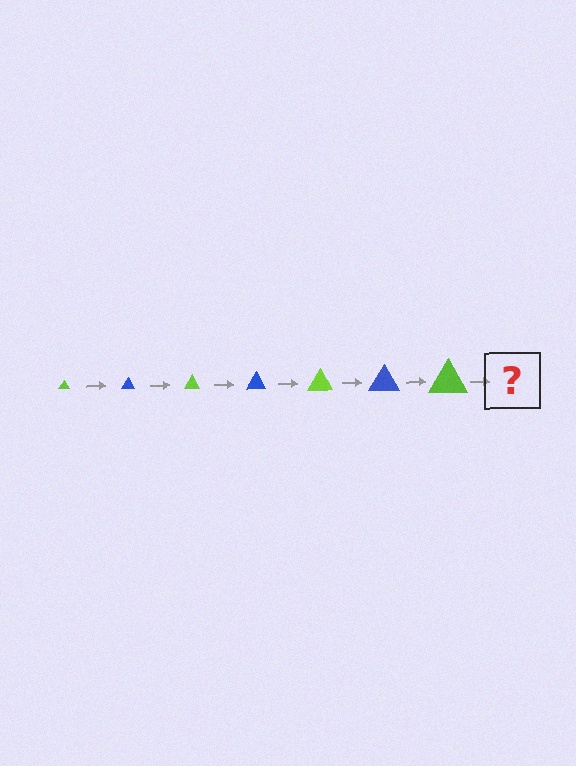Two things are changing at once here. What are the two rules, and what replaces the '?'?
The two rules are that the triangle grows larger each step and the color cycles through lime and blue. The '?' should be a blue triangle, larger than the previous one.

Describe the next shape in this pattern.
It should be a blue triangle, larger than the previous one.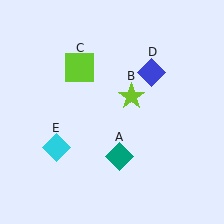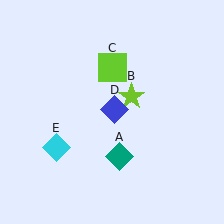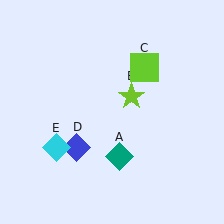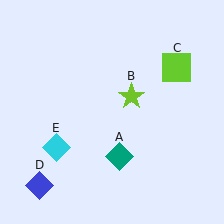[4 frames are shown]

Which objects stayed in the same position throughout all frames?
Teal diamond (object A) and lime star (object B) and cyan diamond (object E) remained stationary.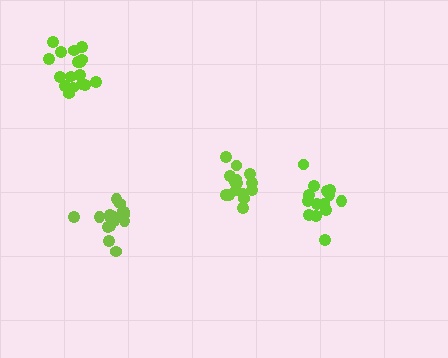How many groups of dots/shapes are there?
There are 4 groups.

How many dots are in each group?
Group 1: 15 dots, Group 2: 15 dots, Group 3: 17 dots, Group 4: 17 dots (64 total).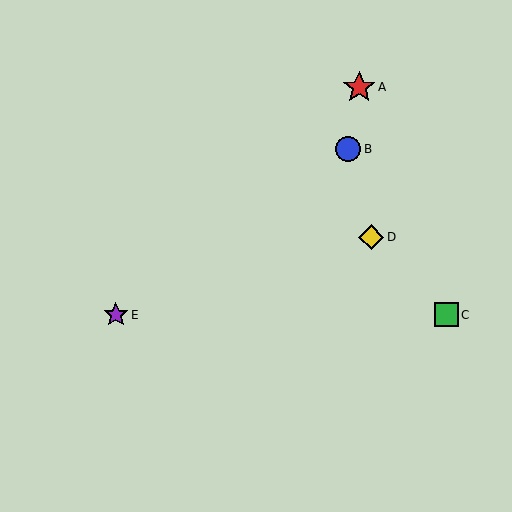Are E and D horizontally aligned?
No, E is at y≈315 and D is at y≈237.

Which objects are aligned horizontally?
Objects C, E are aligned horizontally.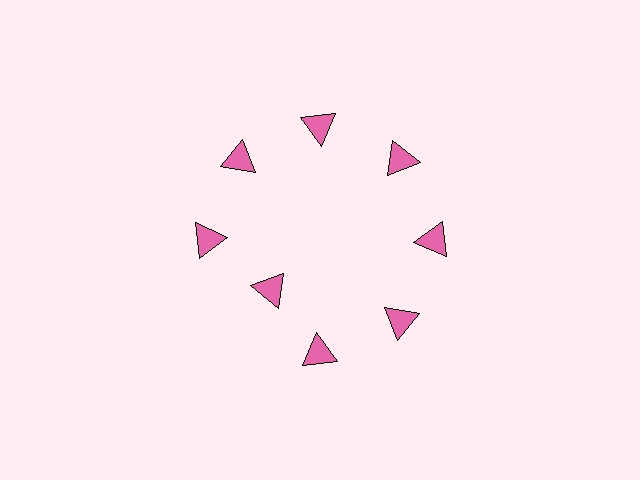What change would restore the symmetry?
The symmetry would be restored by moving it outward, back onto the ring so that all 8 triangles sit at equal angles and equal distance from the center.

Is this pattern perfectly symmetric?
No. The 8 pink triangles are arranged in a ring, but one element near the 8 o'clock position is pulled inward toward the center, breaking the 8-fold rotational symmetry.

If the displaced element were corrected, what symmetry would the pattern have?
It would have 8-fold rotational symmetry — the pattern would map onto itself every 45 degrees.